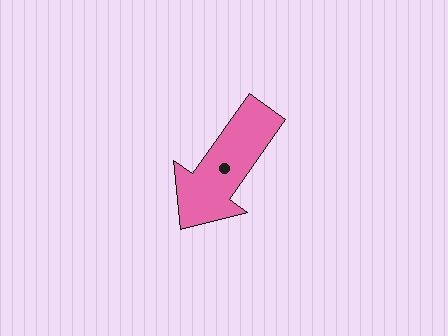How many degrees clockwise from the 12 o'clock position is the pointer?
Approximately 215 degrees.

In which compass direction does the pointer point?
Southwest.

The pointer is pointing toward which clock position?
Roughly 7 o'clock.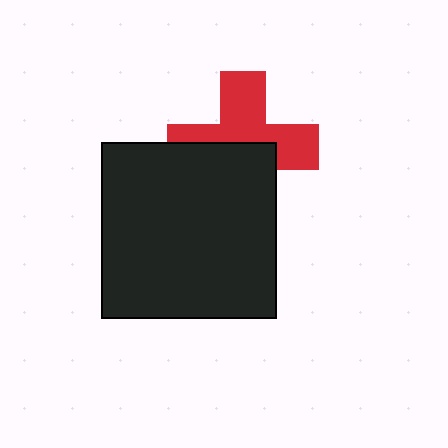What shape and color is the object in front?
The object in front is a black square.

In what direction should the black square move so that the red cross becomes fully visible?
The black square should move down. That is the shortest direction to clear the overlap and leave the red cross fully visible.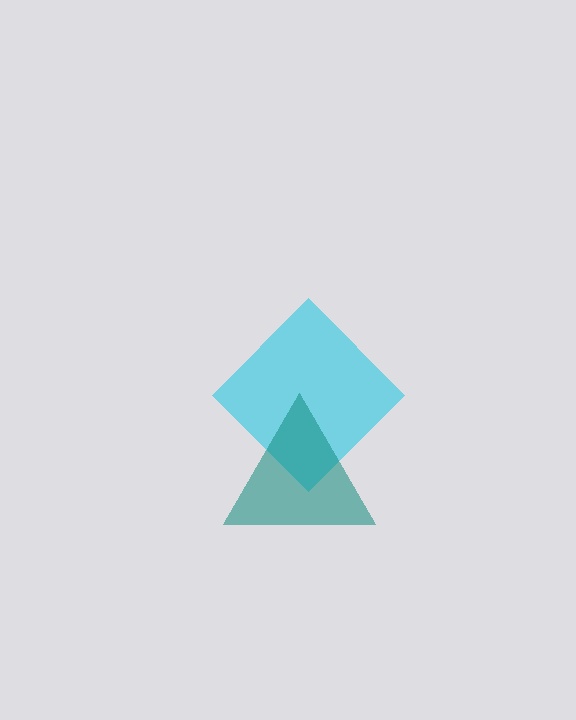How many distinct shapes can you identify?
There are 2 distinct shapes: a cyan diamond, a teal triangle.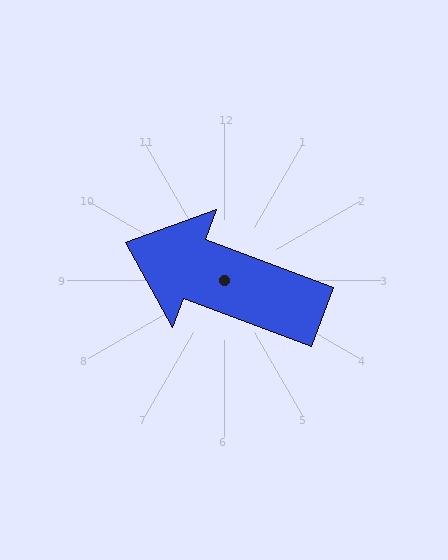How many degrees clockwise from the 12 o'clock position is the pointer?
Approximately 291 degrees.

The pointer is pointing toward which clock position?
Roughly 10 o'clock.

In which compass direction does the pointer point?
West.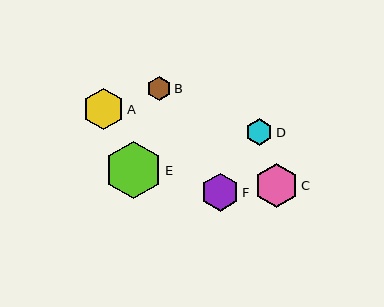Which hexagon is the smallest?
Hexagon B is the smallest with a size of approximately 24 pixels.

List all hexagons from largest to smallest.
From largest to smallest: E, C, A, F, D, B.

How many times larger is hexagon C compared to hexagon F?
Hexagon C is approximately 1.1 times the size of hexagon F.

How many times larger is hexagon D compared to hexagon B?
Hexagon D is approximately 1.1 times the size of hexagon B.